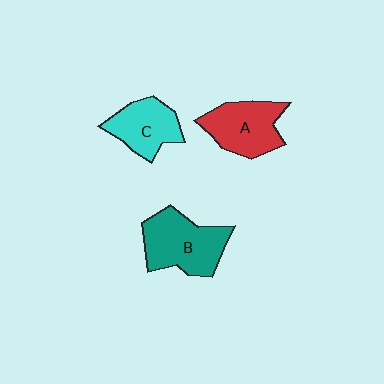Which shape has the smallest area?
Shape C (cyan).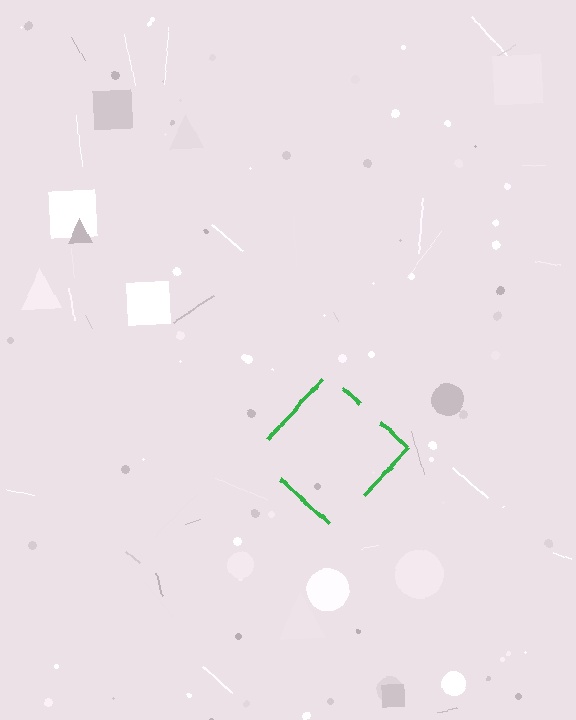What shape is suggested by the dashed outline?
The dashed outline suggests a diamond.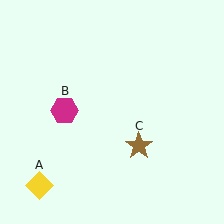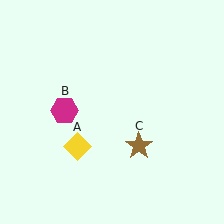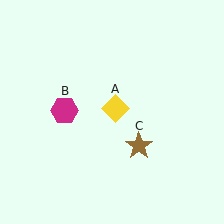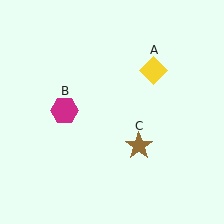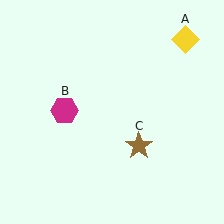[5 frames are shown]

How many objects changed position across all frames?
1 object changed position: yellow diamond (object A).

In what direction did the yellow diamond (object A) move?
The yellow diamond (object A) moved up and to the right.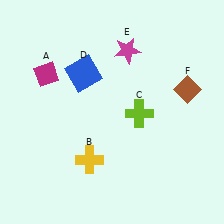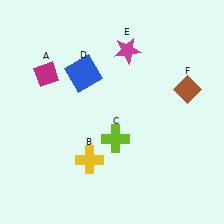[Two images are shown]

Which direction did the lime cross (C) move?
The lime cross (C) moved down.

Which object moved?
The lime cross (C) moved down.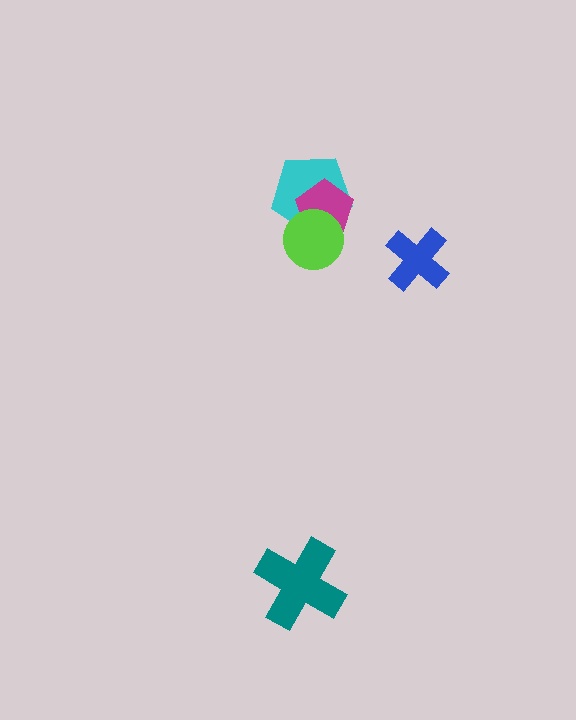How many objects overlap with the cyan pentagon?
2 objects overlap with the cyan pentagon.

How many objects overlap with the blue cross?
0 objects overlap with the blue cross.